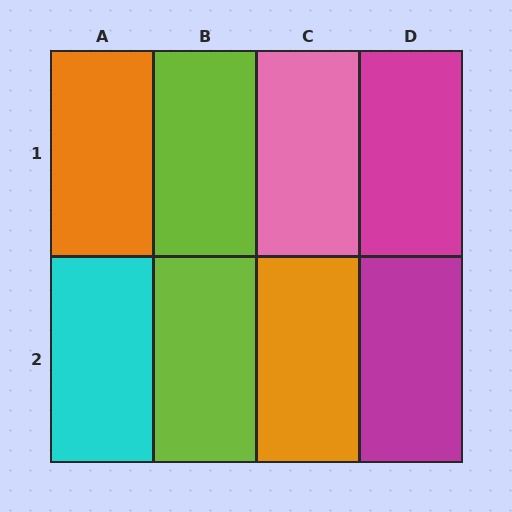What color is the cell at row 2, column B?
Lime.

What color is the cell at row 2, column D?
Magenta.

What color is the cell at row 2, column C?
Orange.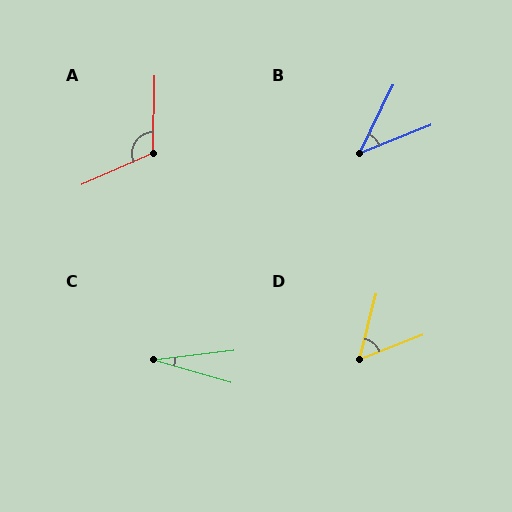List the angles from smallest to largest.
C (23°), B (42°), D (55°), A (115°).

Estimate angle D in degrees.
Approximately 55 degrees.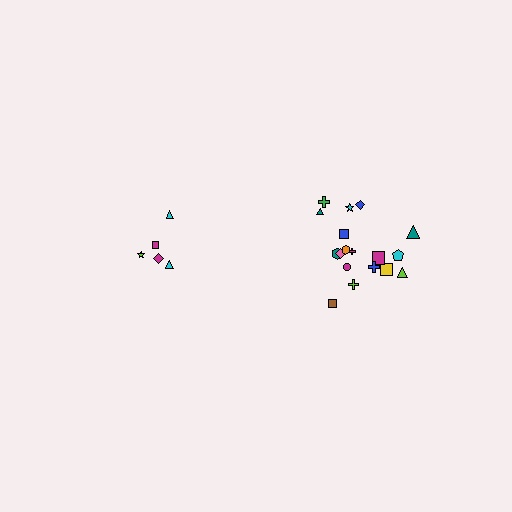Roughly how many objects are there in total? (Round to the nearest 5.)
Roughly 25 objects in total.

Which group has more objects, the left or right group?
The right group.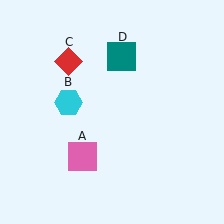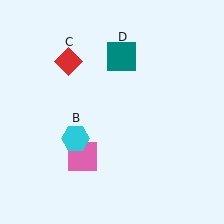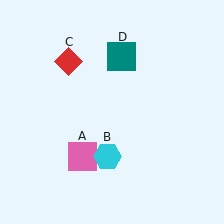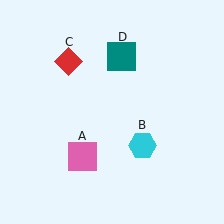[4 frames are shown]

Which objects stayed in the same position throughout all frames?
Pink square (object A) and red diamond (object C) and teal square (object D) remained stationary.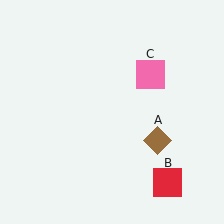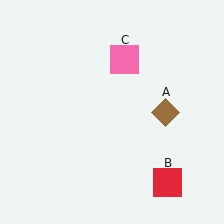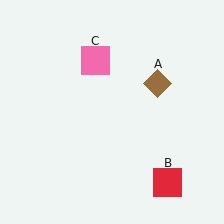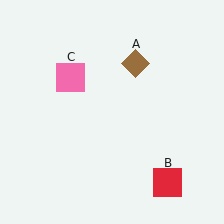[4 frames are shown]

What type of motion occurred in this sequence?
The brown diamond (object A), pink square (object C) rotated counterclockwise around the center of the scene.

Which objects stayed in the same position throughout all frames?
Red square (object B) remained stationary.